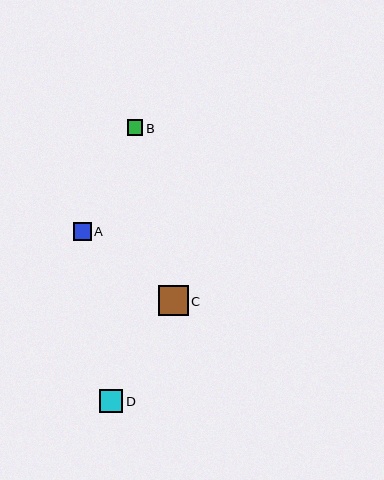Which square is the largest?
Square C is the largest with a size of approximately 30 pixels.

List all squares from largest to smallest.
From largest to smallest: C, D, A, B.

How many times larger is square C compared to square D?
Square C is approximately 1.3 times the size of square D.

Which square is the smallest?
Square B is the smallest with a size of approximately 16 pixels.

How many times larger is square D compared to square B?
Square D is approximately 1.5 times the size of square B.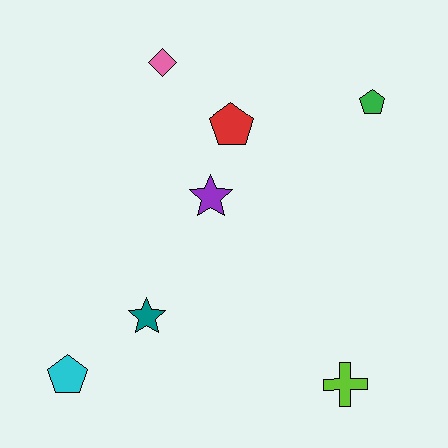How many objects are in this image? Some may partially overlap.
There are 7 objects.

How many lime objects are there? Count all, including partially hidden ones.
There is 1 lime object.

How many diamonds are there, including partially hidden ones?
There is 1 diamond.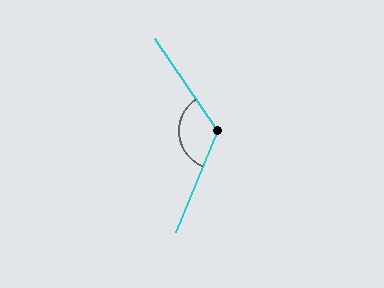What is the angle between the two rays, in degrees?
Approximately 123 degrees.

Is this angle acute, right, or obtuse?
It is obtuse.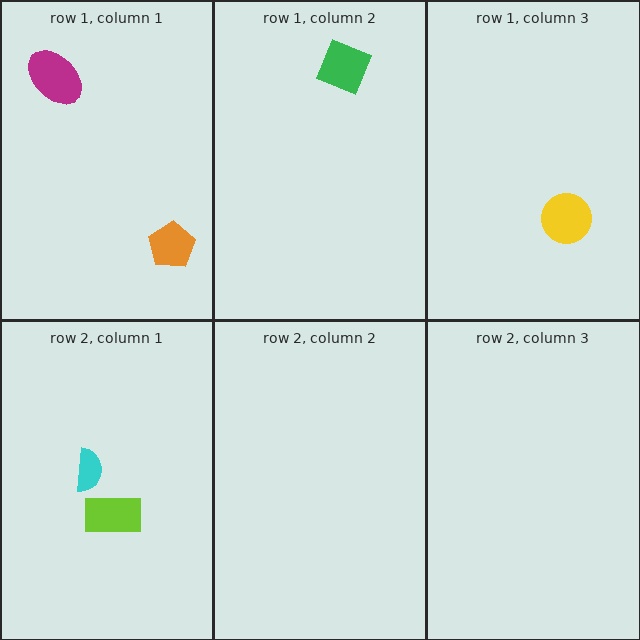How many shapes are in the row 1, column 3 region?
1.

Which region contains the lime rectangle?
The row 2, column 1 region.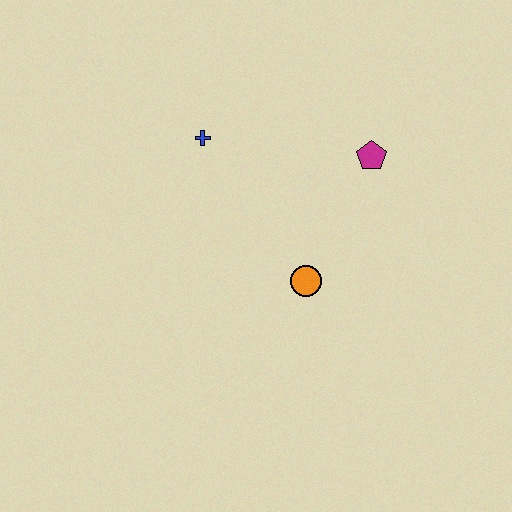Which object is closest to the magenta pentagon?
The orange circle is closest to the magenta pentagon.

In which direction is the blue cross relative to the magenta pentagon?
The blue cross is to the left of the magenta pentagon.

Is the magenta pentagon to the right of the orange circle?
Yes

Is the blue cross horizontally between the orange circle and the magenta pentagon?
No